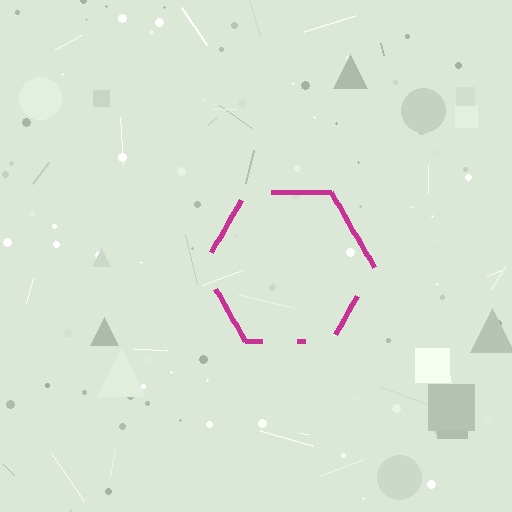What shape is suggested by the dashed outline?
The dashed outline suggests a hexagon.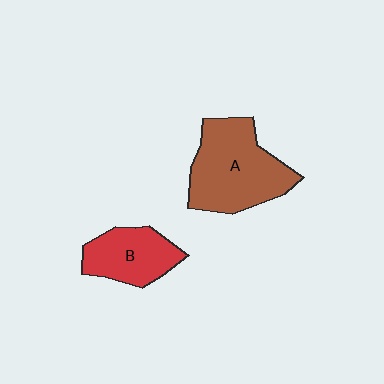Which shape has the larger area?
Shape A (brown).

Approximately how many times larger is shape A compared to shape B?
Approximately 1.6 times.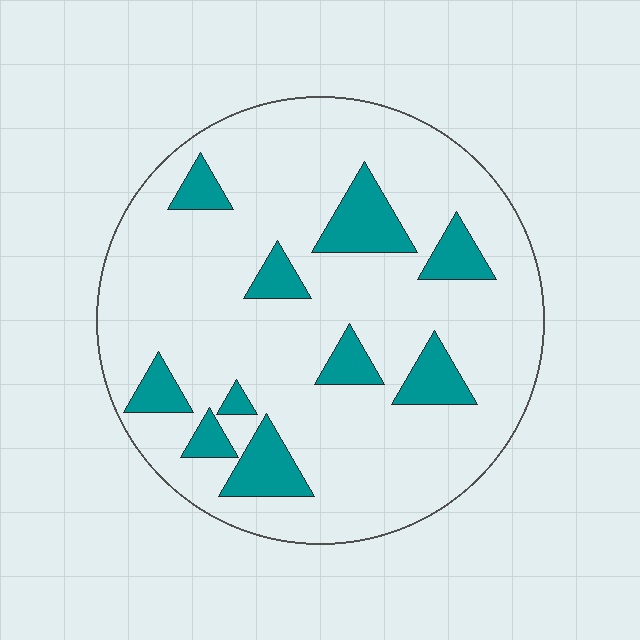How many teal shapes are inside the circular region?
10.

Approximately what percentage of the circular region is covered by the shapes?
Approximately 15%.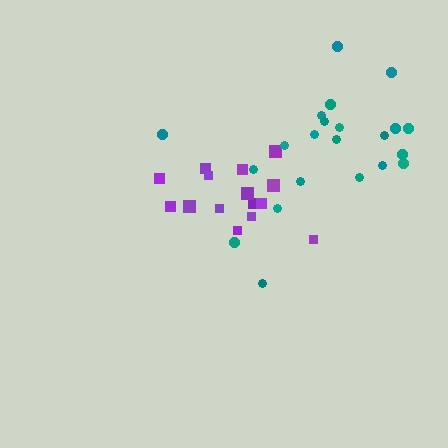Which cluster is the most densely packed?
Purple.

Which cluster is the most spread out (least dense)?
Teal.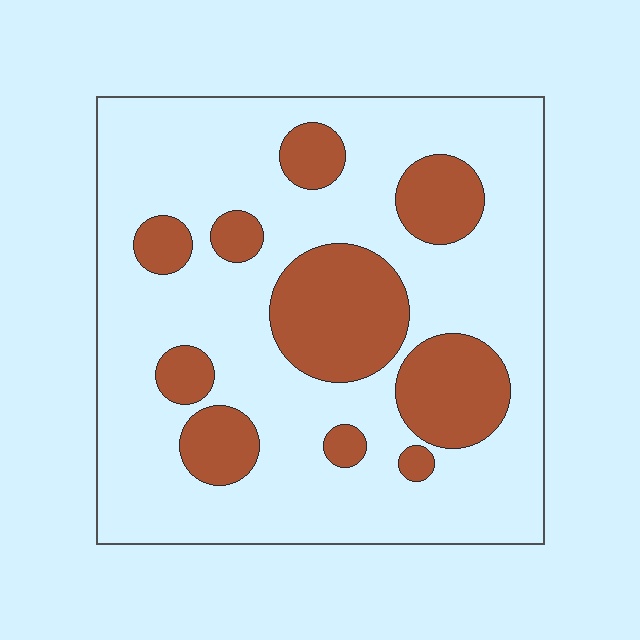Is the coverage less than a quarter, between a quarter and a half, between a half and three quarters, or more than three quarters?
Between a quarter and a half.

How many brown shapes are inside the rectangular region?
10.